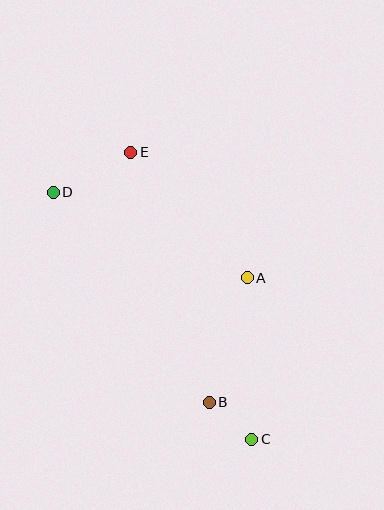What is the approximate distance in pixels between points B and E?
The distance between B and E is approximately 262 pixels.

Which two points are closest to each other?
Points B and C are closest to each other.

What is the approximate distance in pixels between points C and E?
The distance between C and E is approximately 312 pixels.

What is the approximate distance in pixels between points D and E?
The distance between D and E is approximately 87 pixels.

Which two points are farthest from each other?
Points C and D are farthest from each other.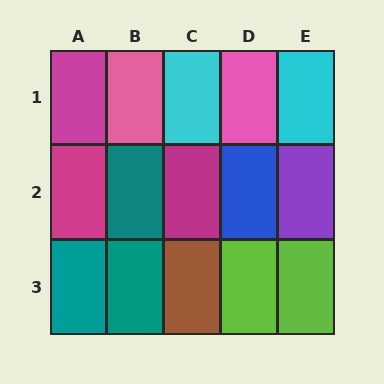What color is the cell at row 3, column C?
Brown.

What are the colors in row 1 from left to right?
Magenta, pink, cyan, pink, cyan.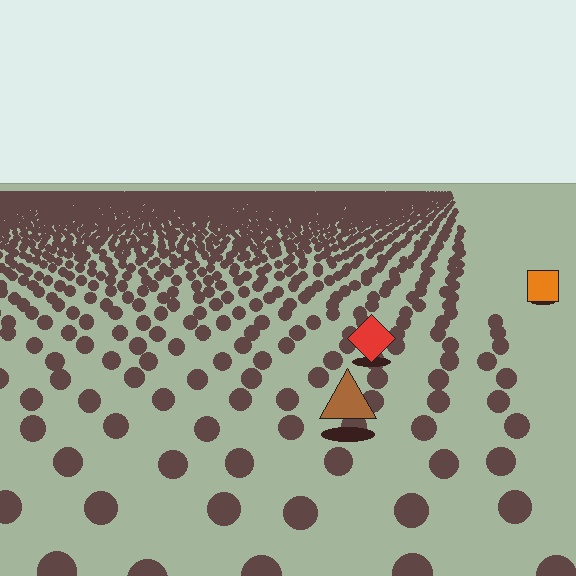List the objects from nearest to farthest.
From nearest to farthest: the brown triangle, the red diamond, the orange square.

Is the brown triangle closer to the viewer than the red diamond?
Yes. The brown triangle is closer — you can tell from the texture gradient: the ground texture is coarser near it.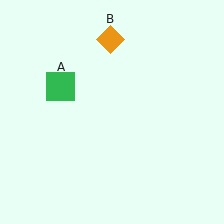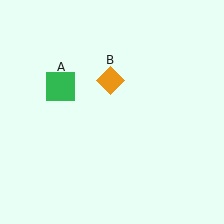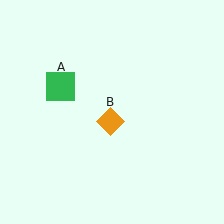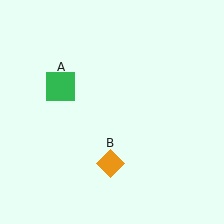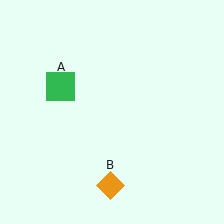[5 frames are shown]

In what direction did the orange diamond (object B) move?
The orange diamond (object B) moved down.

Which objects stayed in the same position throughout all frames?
Green square (object A) remained stationary.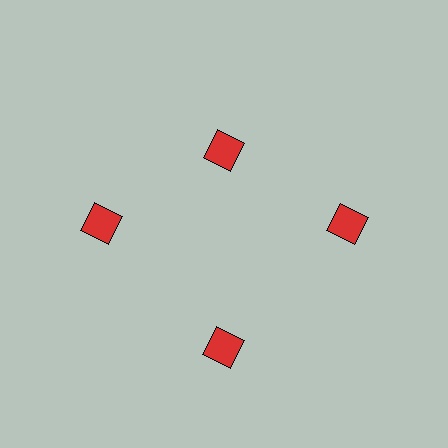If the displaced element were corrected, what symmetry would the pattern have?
It would have 4-fold rotational symmetry — the pattern would map onto itself every 90 degrees.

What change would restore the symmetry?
The symmetry would be restored by moving it outward, back onto the ring so that all 4 diamonds sit at equal angles and equal distance from the center.